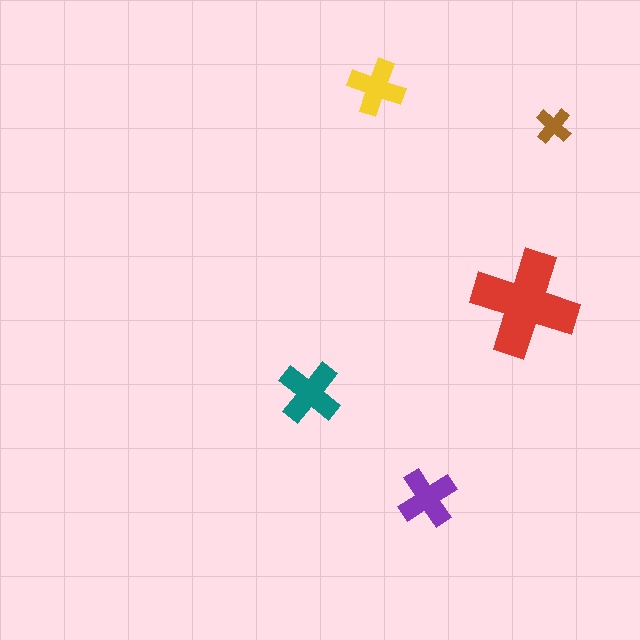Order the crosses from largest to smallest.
the red one, the teal one, the purple one, the yellow one, the brown one.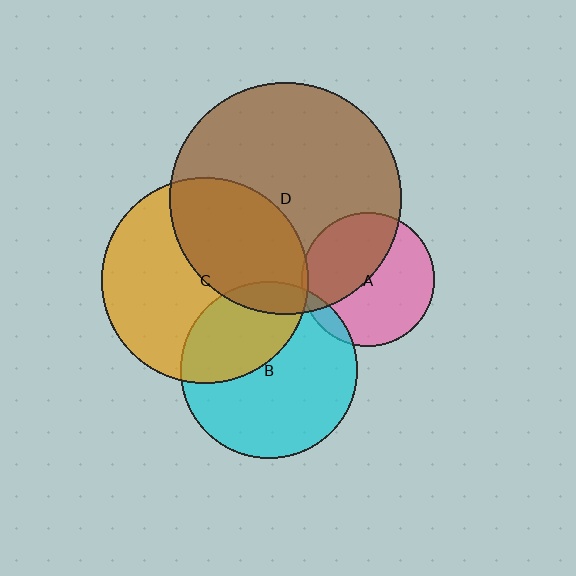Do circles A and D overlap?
Yes.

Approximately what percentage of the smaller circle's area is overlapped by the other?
Approximately 45%.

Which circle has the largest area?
Circle D (brown).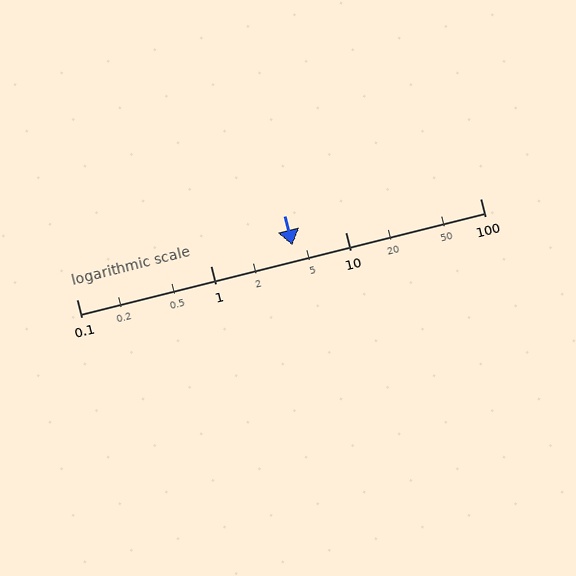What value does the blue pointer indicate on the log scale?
The pointer indicates approximately 4.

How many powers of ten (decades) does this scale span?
The scale spans 3 decades, from 0.1 to 100.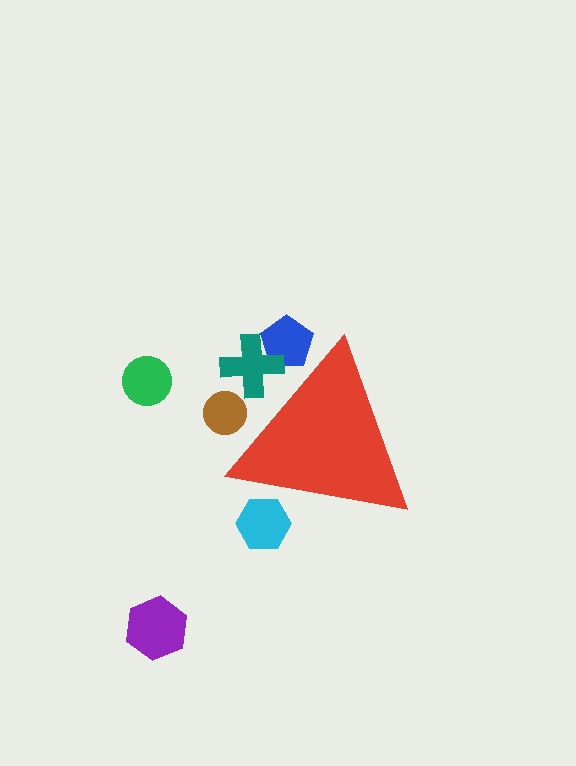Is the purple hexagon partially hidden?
No, the purple hexagon is fully visible.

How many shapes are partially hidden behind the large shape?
4 shapes are partially hidden.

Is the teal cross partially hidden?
Yes, the teal cross is partially hidden behind the red triangle.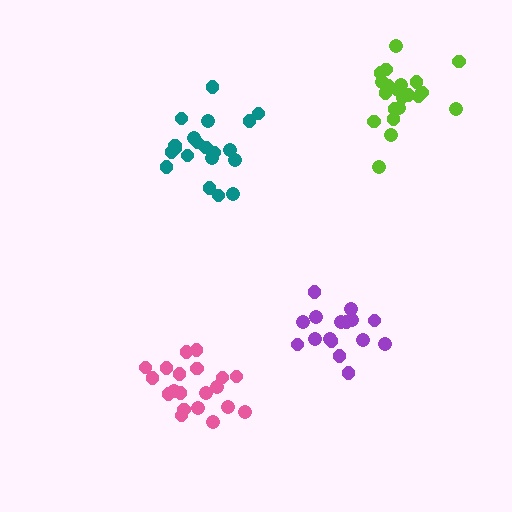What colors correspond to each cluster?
The clusters are colored: lime, purple, teal, pink.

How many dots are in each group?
Group 1: 21 dots, Group 2: 16 dots, Group 3: 20 dots, Group 4: 20 dots (77 total).